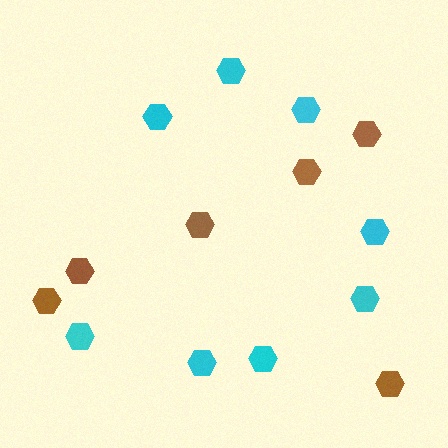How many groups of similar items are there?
There are 2 groups: one group of cyan hexagons (8) and one group of brown hexagons (6).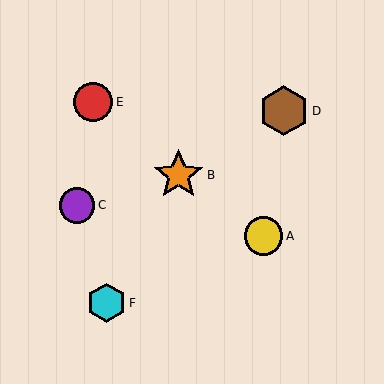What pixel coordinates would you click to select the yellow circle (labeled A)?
Click at (264, 236) to select the yellow circle A.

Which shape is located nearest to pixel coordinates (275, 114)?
The brown hexagon (labeled D) at (284, 111) is nearest to that location.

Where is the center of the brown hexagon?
The center of the brown hexagon is at (284, 111).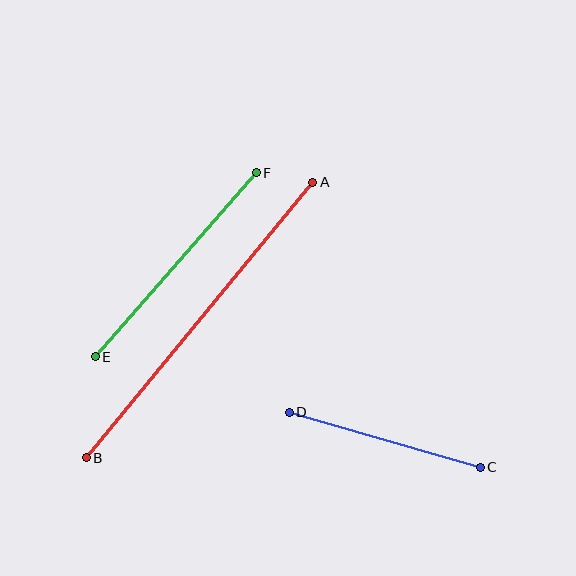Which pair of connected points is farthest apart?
Points A and B are farthest apart.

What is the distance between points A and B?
The distance is approximately 357 pixels.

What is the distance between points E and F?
The distance is approximately 245 pixels.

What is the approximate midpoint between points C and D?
The midpoint is at approximately (385, 440) pixels.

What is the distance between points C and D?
The distance is approximately 199 pixels.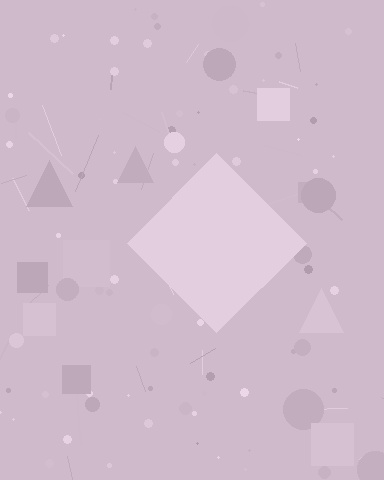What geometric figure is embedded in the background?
A diamond is embedded in the background.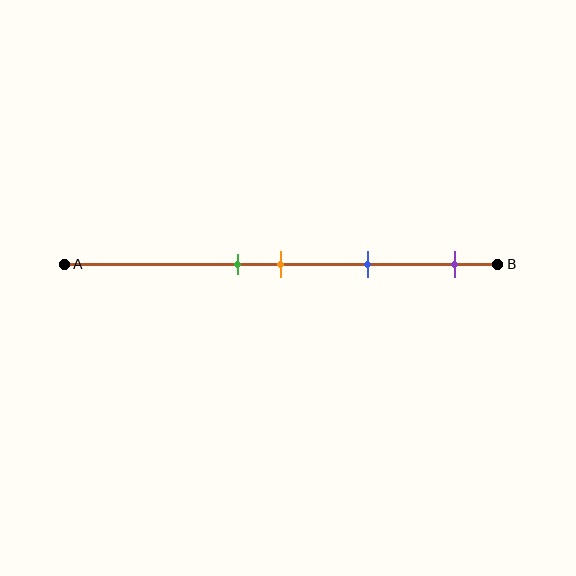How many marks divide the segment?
There are 4 marks dividing the segment.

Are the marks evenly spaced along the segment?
No, the marks are not evenly spaced.